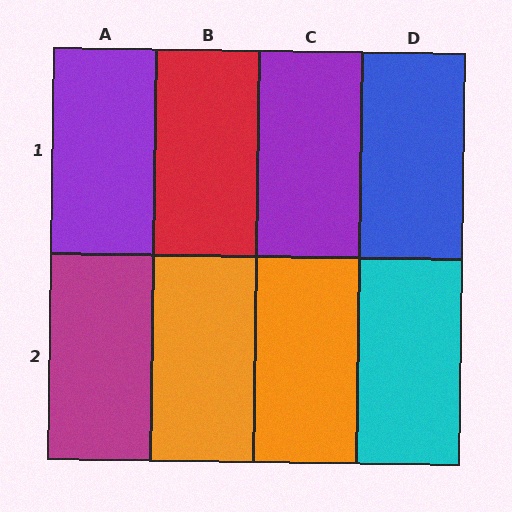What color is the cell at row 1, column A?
Purple.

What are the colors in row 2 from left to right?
Magenta, orange, orange, cyan.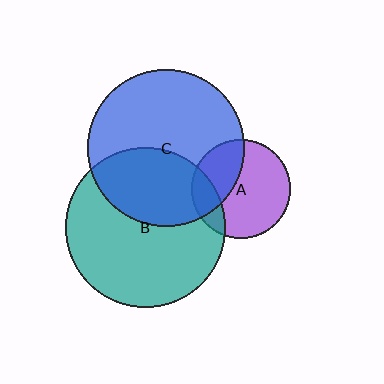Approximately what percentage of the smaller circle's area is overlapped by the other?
Approximately 40%.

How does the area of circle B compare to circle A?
Approximately 2.6 times.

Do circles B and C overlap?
Yes.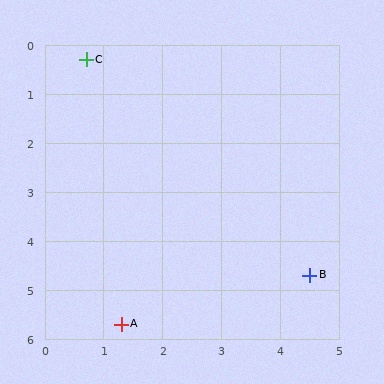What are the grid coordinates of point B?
Point B is at approximately (4.5, 4.7).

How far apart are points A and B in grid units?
Points A and B are about 3.4 grid units apart.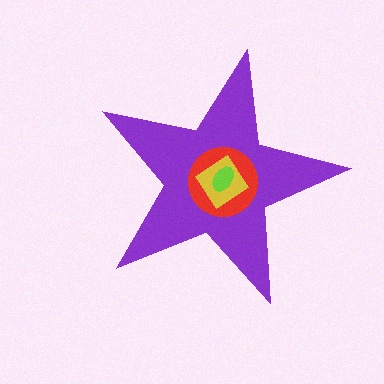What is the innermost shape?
The lime ellipse.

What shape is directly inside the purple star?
The red circle.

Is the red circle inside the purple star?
Yes.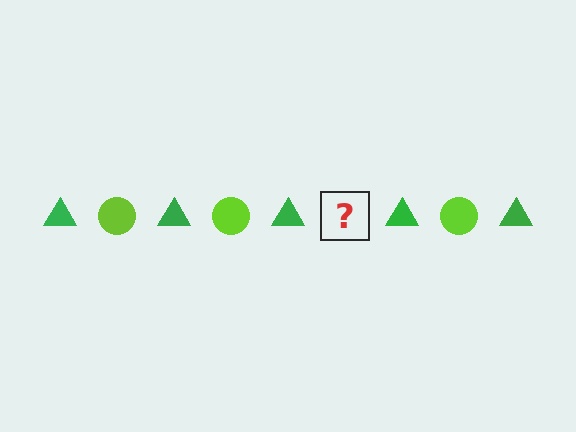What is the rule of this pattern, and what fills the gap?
The rule is that the pattern alternates between green triangle and lime circle. The gap should be filled with a lime circle.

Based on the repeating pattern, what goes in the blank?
The blank should be a lime circle.